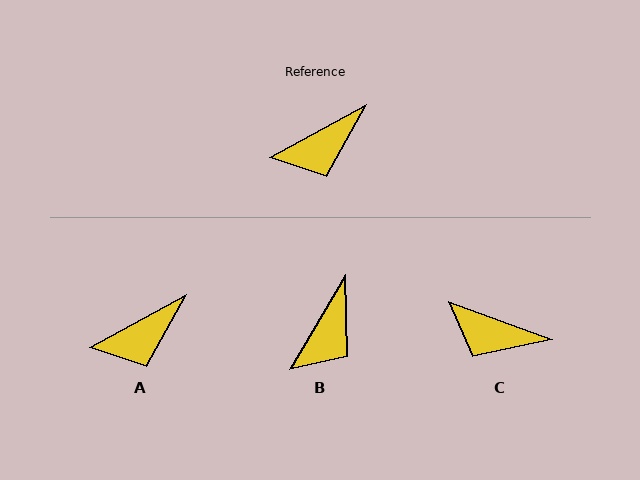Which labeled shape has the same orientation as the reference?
A.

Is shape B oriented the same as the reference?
No, it is off by about 31 degrees.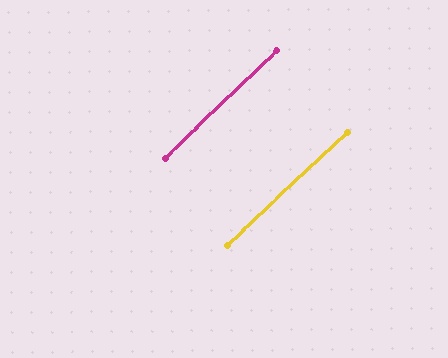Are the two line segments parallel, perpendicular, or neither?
Parallel — their directions differ by only 0.4°.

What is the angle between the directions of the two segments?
Approximately 0 degrees.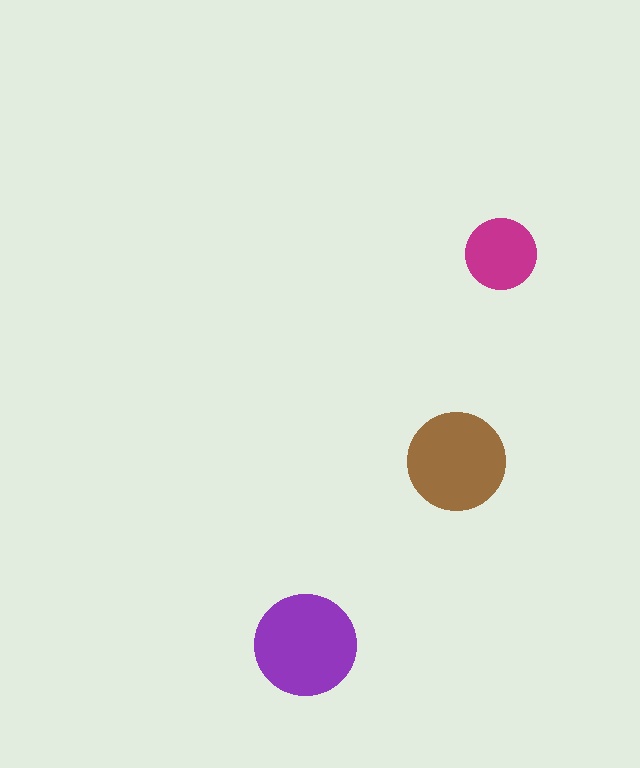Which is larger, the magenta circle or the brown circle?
The brown one.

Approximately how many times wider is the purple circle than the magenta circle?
About 1.5 times wider.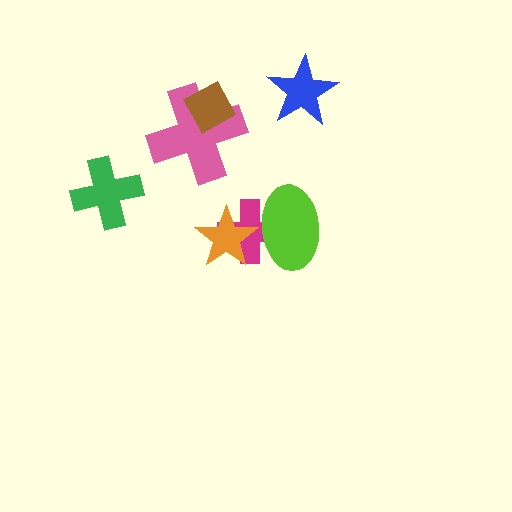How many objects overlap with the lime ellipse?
2 objects overlap with the lime ellipse.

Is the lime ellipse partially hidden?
Yes, it is partially covered by another shape.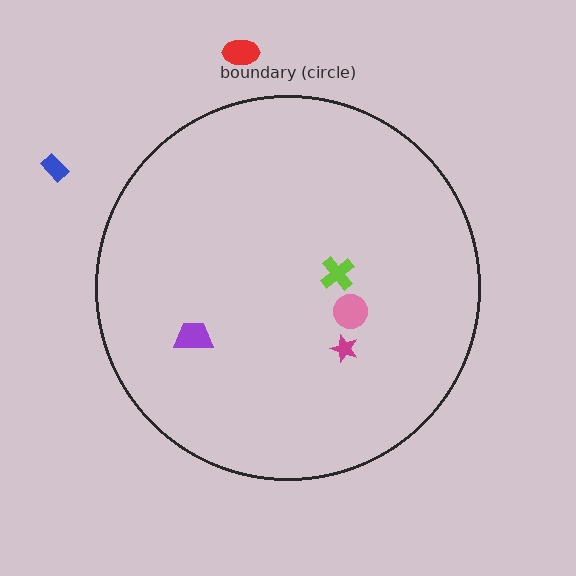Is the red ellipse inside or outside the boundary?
Outside.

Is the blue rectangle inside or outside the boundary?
Outside.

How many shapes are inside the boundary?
4 inside, 2 outside.